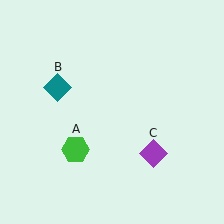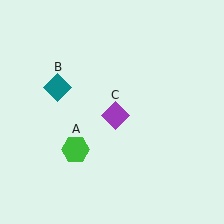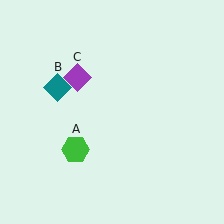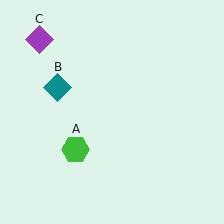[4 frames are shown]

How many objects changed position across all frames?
1 object changed position: purple diamond (object C).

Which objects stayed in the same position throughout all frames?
Green hexagon (object A) and teal diamond (object B) remained stationary.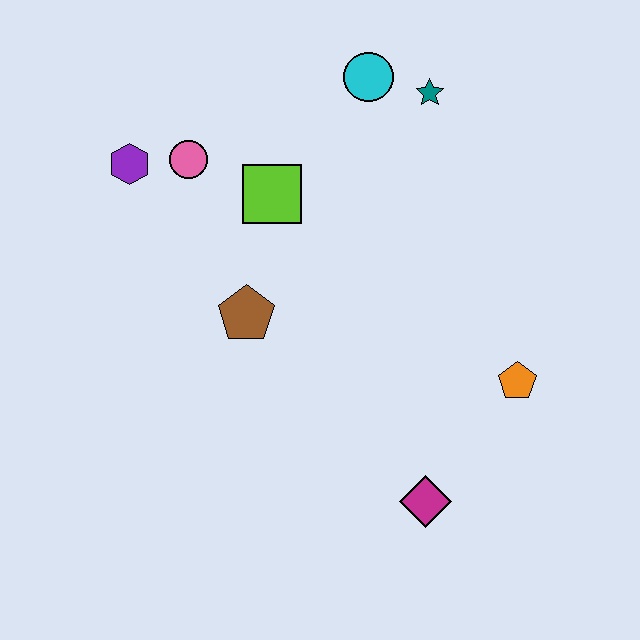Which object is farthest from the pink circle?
The magenta diamond is farthest from the pink circle.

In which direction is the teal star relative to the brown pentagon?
The teal star is above the brown pentagon.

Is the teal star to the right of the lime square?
Yes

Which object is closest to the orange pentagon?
The magenta diamond is closest to the orange pentagon.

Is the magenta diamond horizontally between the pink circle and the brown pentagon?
No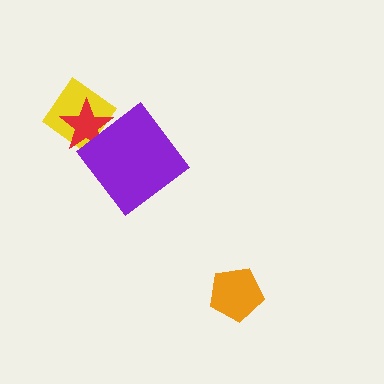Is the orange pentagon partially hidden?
No, no other shape covers it.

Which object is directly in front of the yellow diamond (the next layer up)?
The red star is directly in front of the yellow diamond.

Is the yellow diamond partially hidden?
Yes, it is partially covered by another shape.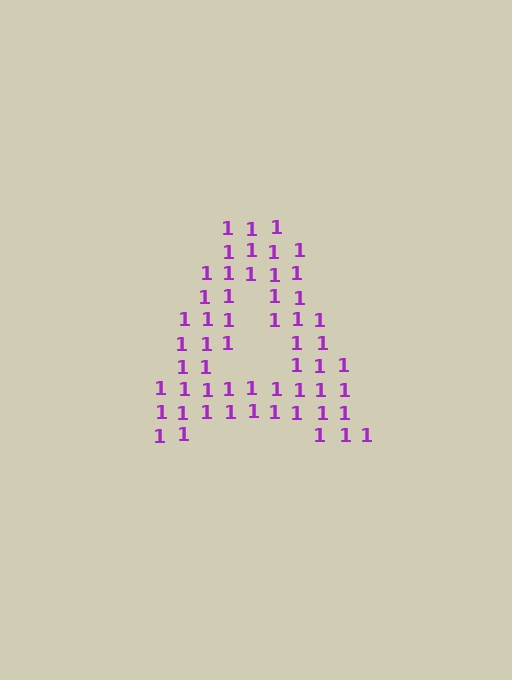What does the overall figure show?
The overall figure shows the letter A.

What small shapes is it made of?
It is made of small digit 1's.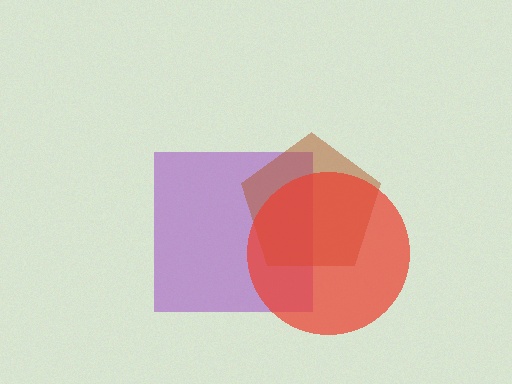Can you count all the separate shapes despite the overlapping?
Yes, there are 3 separate shapes.